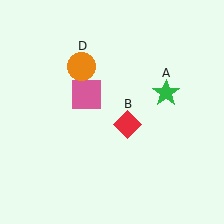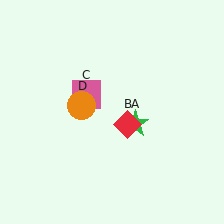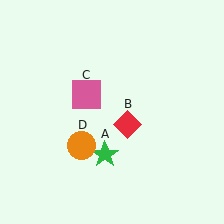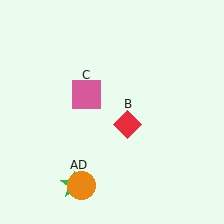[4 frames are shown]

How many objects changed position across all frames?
2 objects changed position: green star (object A), orange circle (object D).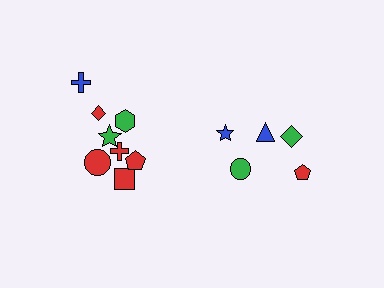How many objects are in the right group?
There are 5 objects.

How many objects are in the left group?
There are 8 objects.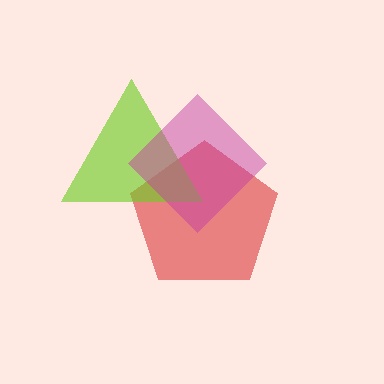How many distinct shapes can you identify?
There are 3 distinct shapes: a red pentagon, a lime triangle, a magenta diamond.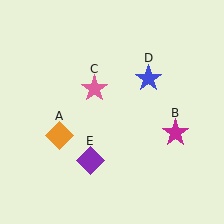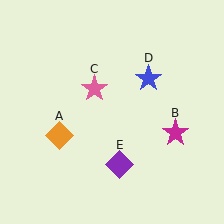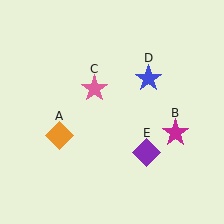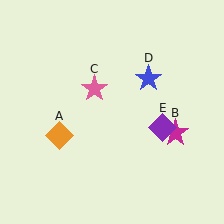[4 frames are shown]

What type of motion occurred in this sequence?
The purple diamond (object E) rotated counterclockwise around the center of the scene.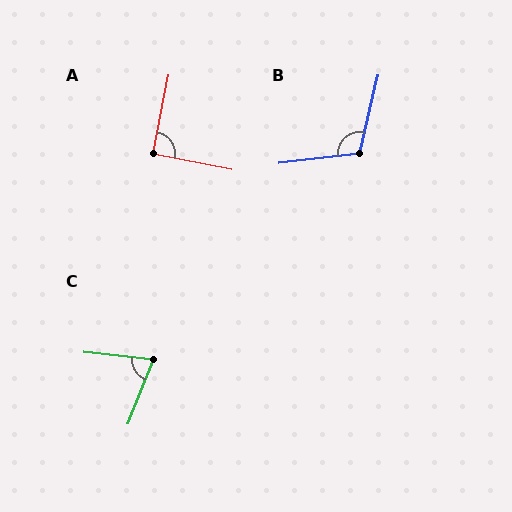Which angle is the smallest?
C, at approximately 74 degrees.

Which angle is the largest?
B, at approximately 110 degrees.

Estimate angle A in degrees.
Approximately 90 degrees.